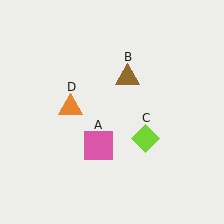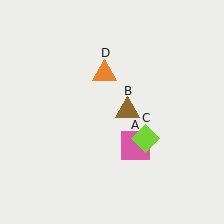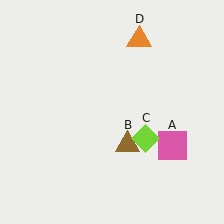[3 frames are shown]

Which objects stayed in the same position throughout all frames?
Lime diamond (object C) remained stationary.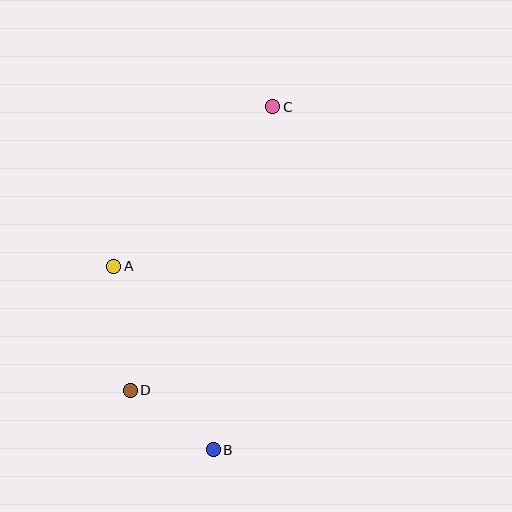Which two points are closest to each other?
Points B and D are closest to each other.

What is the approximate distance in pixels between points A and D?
The distance between A and D is approximately 125 pixels.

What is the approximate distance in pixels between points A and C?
The distance between A and C is approximately 225 pixels.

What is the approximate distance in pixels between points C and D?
The distance between C and D is approximately 317 pixels.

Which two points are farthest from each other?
Points B and C are farthest from each other.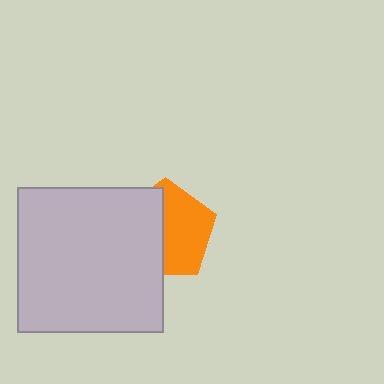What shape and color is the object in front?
The object in front is a light gray square.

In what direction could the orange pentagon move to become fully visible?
The orange pentagon could move right. That would shift it out from behind the light gray square entirely.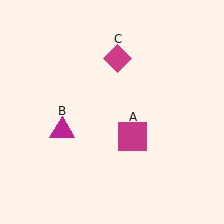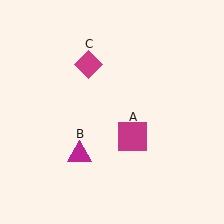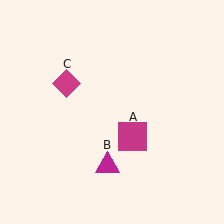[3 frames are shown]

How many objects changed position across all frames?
2 objects changed position: magenta triangle (object B), magenta diamond (object C).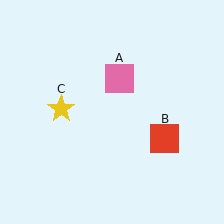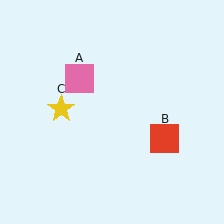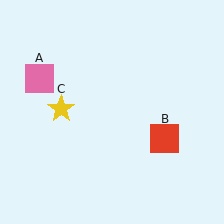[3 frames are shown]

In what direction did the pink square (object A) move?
The pink square (object A) moved left.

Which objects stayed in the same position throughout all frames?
Red square (object B) and yellow star (object C) remained stationary.